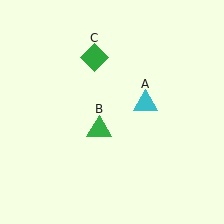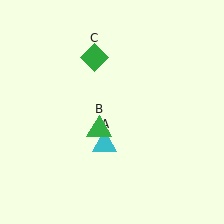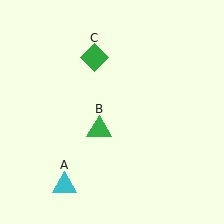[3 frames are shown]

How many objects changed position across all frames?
1 object changed position: cyan triangle (object A).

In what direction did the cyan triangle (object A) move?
The cyan triangle (object A) moved down and to the left.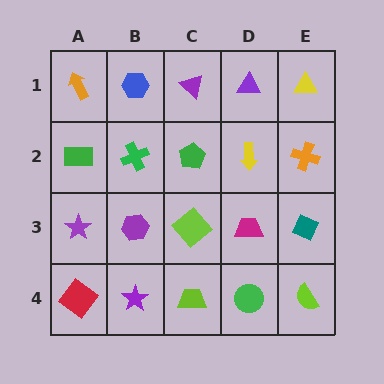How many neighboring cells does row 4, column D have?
3.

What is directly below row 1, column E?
An orange cross.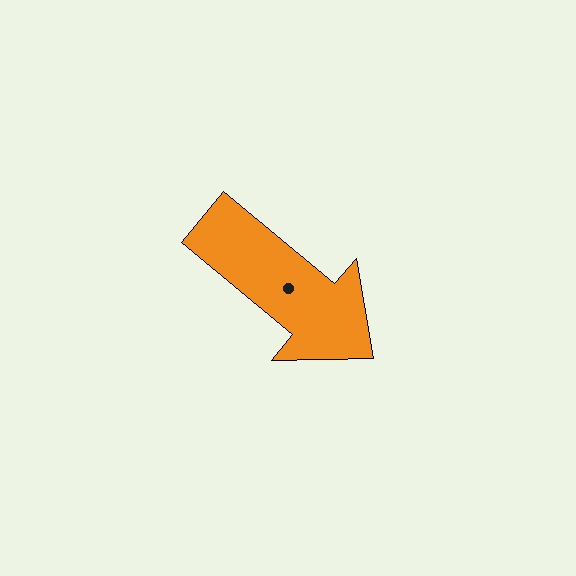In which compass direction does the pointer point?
Southeast.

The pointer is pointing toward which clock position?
Roughly 4 o'clock.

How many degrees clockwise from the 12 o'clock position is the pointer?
Approximately 130 degrees.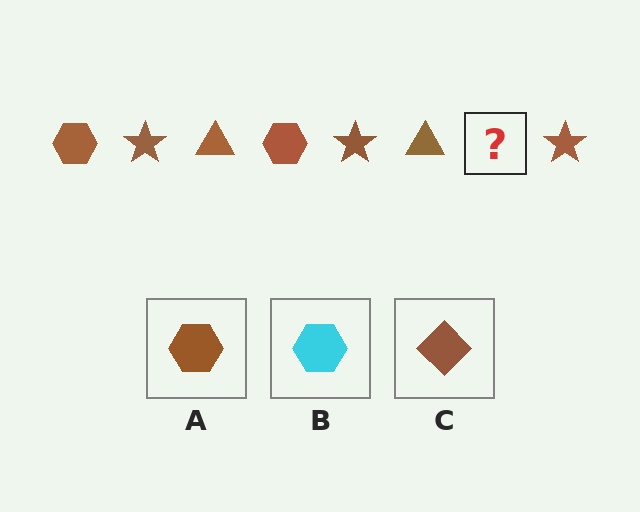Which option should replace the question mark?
Option A.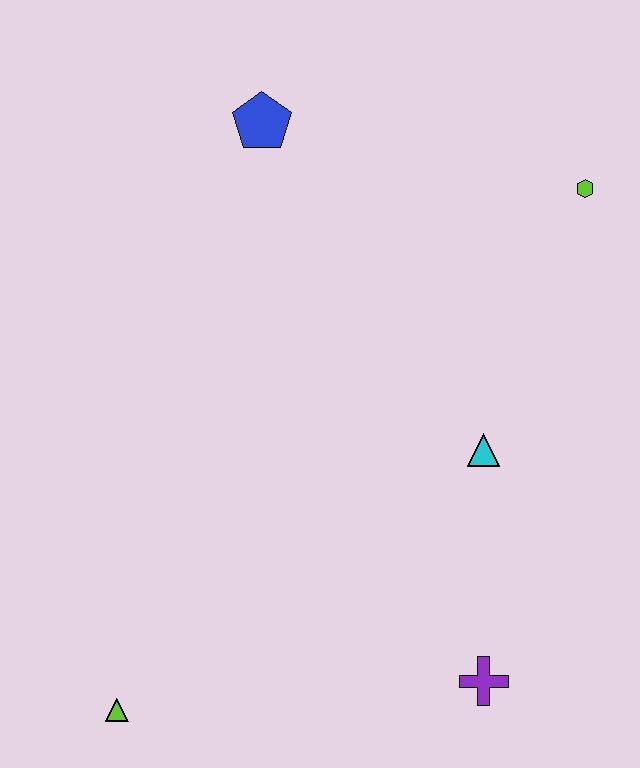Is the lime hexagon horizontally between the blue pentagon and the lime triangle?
No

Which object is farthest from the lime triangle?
The lime hexagon is farthest from the lime triangle.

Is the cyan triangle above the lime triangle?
Yes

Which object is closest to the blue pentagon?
The lime hexagon is closest to the blue pentagon.